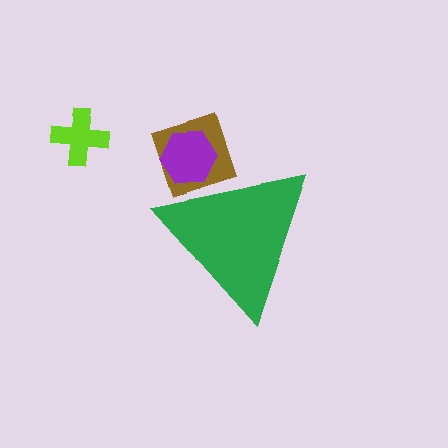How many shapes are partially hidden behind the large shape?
2 shapes are partially hidden.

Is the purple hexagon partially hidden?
Yes, the purple hexagon is partially hidden behind the green triangle.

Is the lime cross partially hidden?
No, the lime cross is fully visible.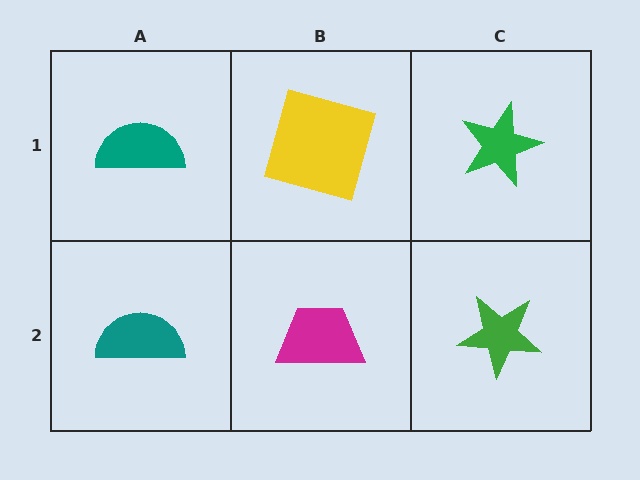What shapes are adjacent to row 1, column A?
A teal semicircle (row 2, column A), a yellow square (row 1, column B).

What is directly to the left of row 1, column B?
A teal semicircle.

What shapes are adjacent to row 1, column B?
A magenta trapezoid (row 2, column B), a teal semicircle (row 1, column A), a green star (row 1, column C).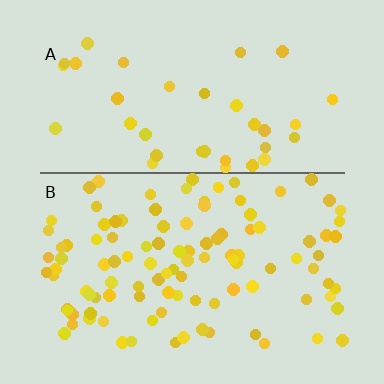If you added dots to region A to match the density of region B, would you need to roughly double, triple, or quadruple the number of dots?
Approximately triple.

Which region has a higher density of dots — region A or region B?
B (the bottom).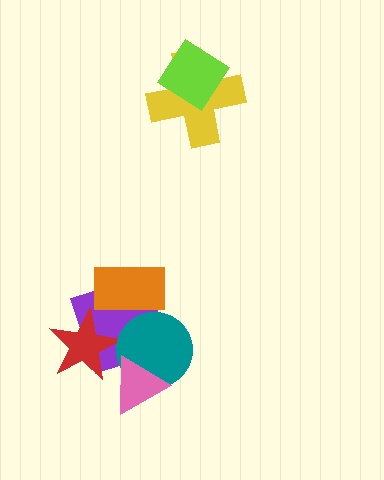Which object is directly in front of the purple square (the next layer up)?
The red star is directly in front of the purple square.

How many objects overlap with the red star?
1 object overlaps with the red star.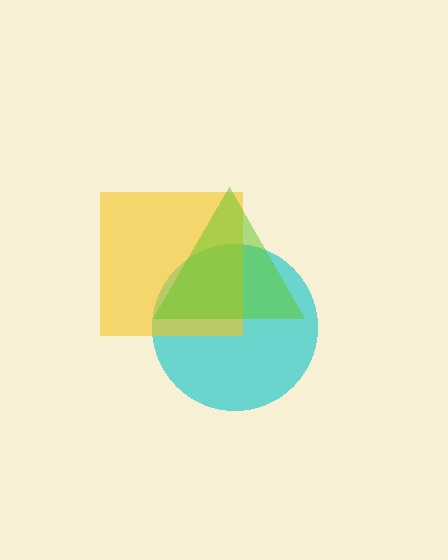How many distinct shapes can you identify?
There are 3 distinct shapes: a cyan circle, a yellow square, a lime triangle.